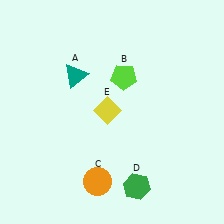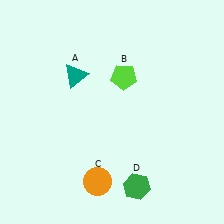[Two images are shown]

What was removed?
The yellow diamond (E) was removed in Image 2.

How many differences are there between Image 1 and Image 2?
There is 1 difference between the two images.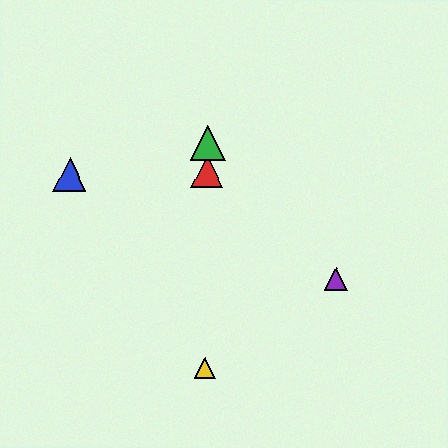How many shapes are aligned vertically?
3 shapes (the red triangle, the green triangle, the yellow triangle) are aligned vertically.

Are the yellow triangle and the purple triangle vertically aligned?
No, the yellow triangle is at x≈205 and the purple triangle is at x≈336.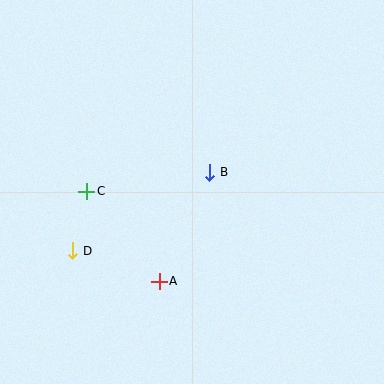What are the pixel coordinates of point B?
Point B is at (210, 172).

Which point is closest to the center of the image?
Point B at (210, 172) is closest to the center.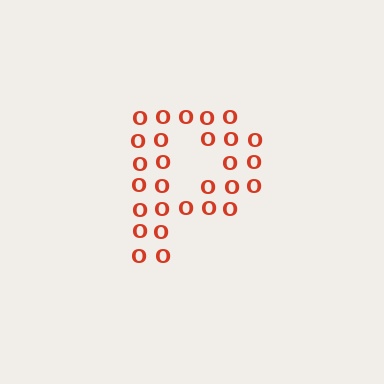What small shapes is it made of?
It is made of small letter O's.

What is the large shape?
The large shape is the letter P.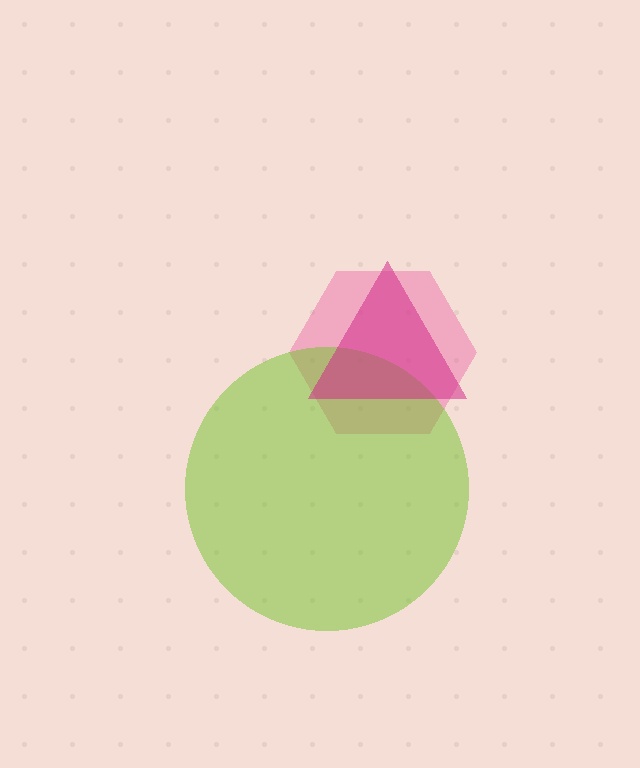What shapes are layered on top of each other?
The layered shapes are: a pink hexagon, a lime circle, a magenta triangle.